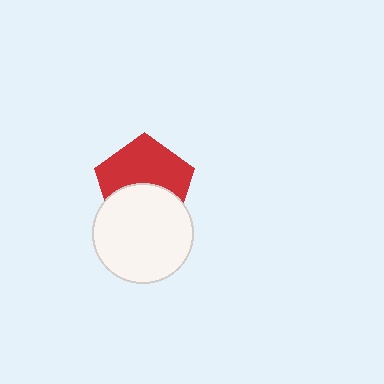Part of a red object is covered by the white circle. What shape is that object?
It is a pentagon.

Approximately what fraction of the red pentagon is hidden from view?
Roughly 43% of the red pentagon is hidden behind the white circle.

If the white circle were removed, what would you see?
You would see the complete red pentagon.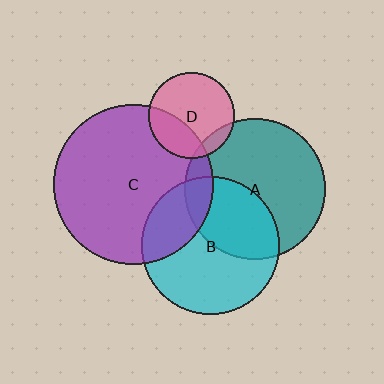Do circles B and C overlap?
Yes.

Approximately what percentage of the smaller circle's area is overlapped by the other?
Approximately 25%.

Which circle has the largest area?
Circle C (purple).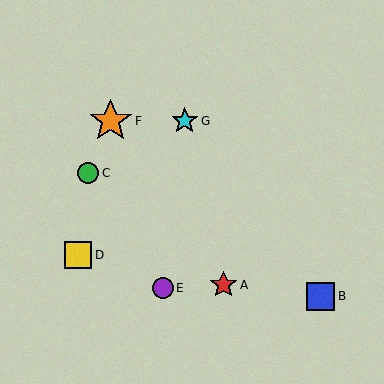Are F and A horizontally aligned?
No, F is at y≈121 and A is at y≈285.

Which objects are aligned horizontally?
Objects F, G are aligned horizontally.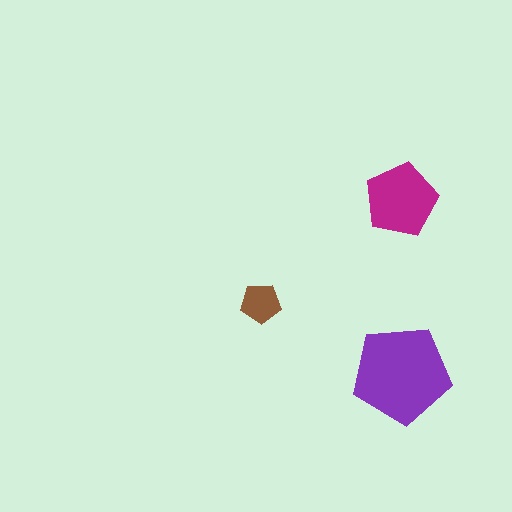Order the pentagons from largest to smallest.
the purple one, the magenta one, the brown one.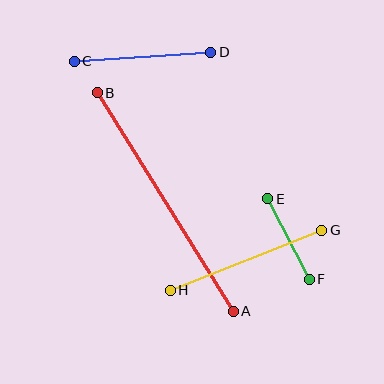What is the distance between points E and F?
The distance is approximately 91 pixels.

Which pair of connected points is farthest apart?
Points A and B are farthest apart.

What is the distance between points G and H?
The distance is approximately 163 pixels.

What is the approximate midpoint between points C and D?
The midpoint is at approximately (142, 57) pixels.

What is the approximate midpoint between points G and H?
The midpoint is at approximately (246, 260) pixels.